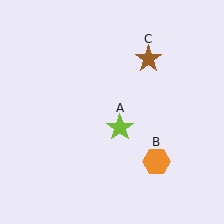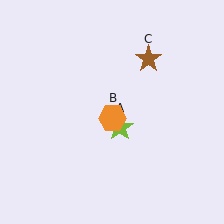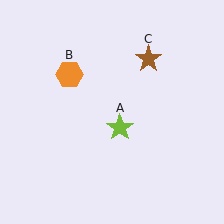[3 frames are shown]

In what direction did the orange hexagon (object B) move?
The orange hexagon (object B) moved up and to the left.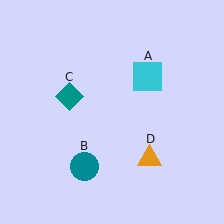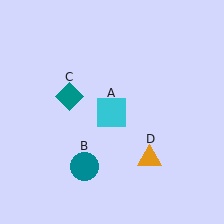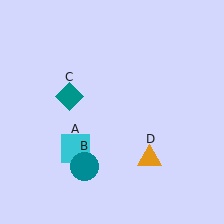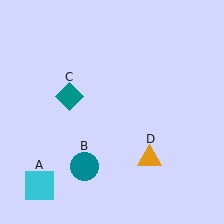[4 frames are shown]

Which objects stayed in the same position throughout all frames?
Teal circle (object B) and teal diamond (object C) and orange triangle (object D) remained stationary.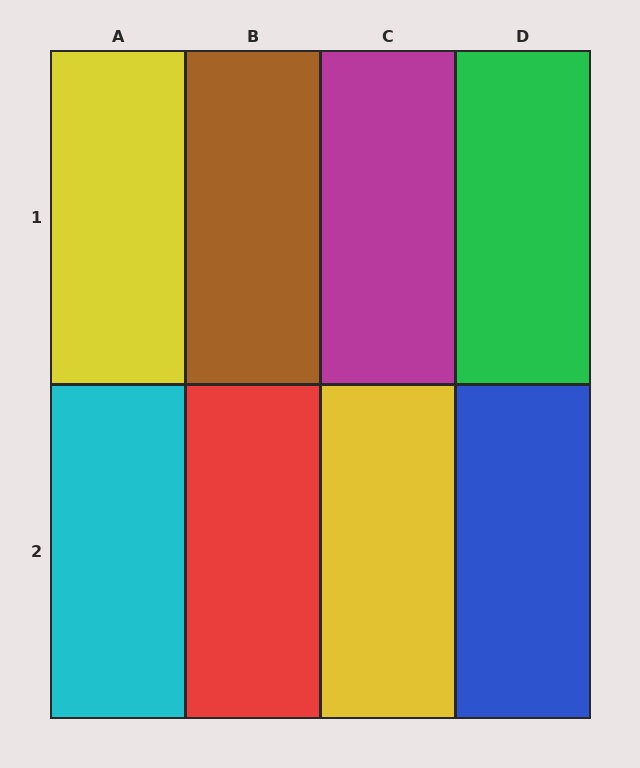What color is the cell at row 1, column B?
Brown.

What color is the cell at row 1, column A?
Yellow.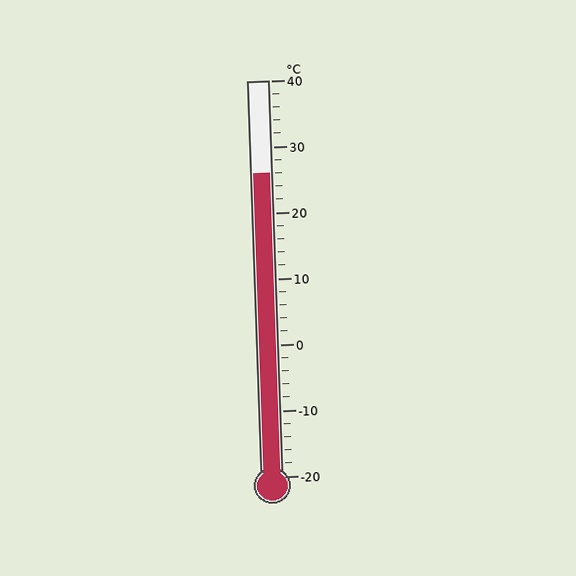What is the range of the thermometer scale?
The thermometer scale ranges from -20°C to 40°C.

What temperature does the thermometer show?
The thermometer shows approximately 26°C.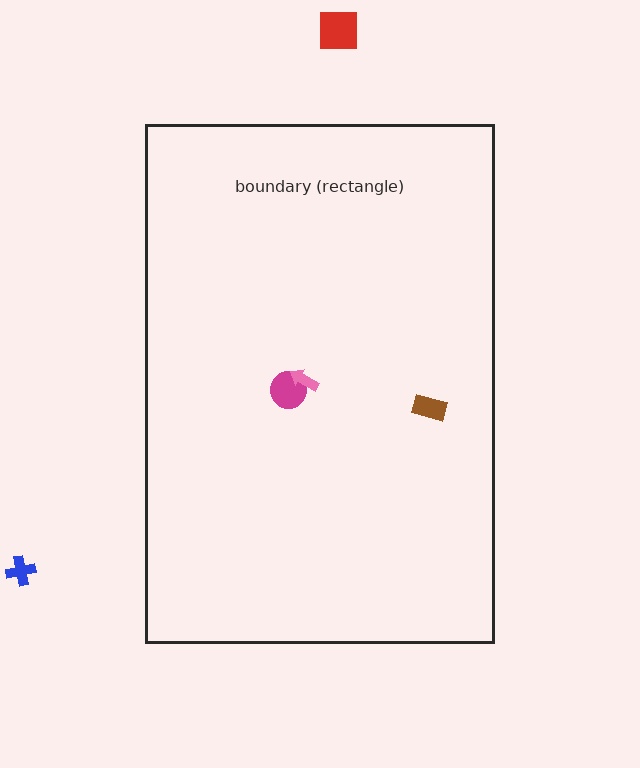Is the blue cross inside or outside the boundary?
Outside.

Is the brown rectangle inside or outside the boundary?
Inside.